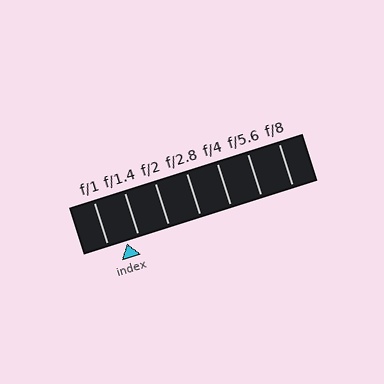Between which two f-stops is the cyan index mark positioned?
The index mark is between f/1 and f/1.4.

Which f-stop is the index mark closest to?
The index mark is closest to f/1.4.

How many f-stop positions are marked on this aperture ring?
There are 7 f-stop positions marked.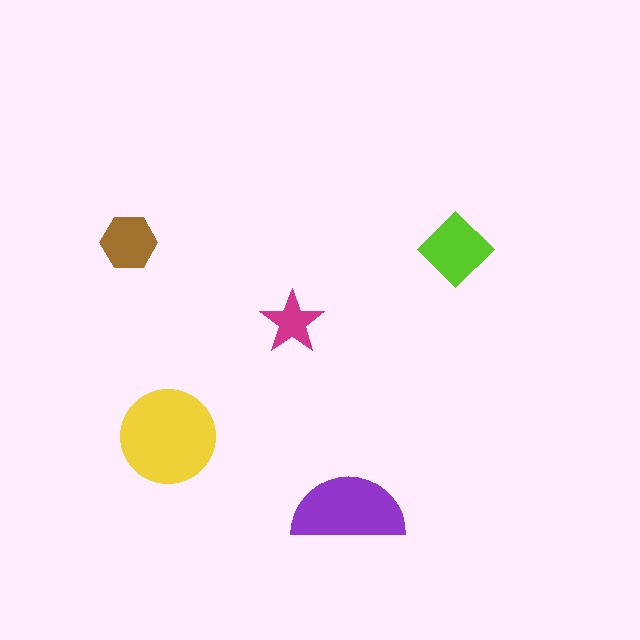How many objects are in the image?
There are 5 objects in the image.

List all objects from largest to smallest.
The yellow circle, the purple semicircle, the lime diamond, the brown hexagon, the magenta star.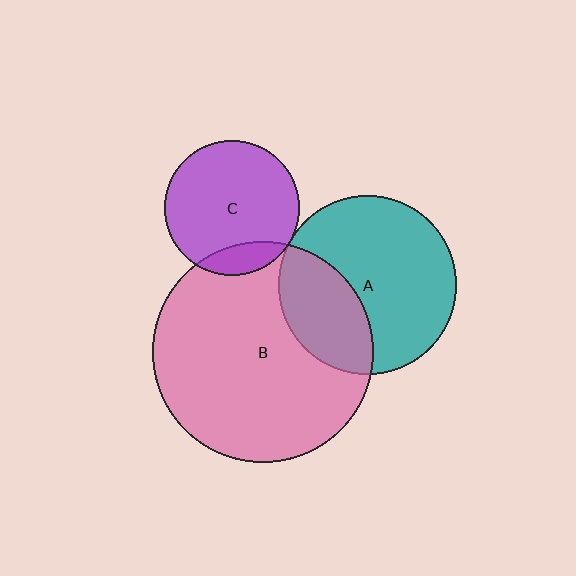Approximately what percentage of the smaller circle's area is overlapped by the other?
Approximately 15%.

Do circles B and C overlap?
Yes.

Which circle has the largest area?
Circle B (pink).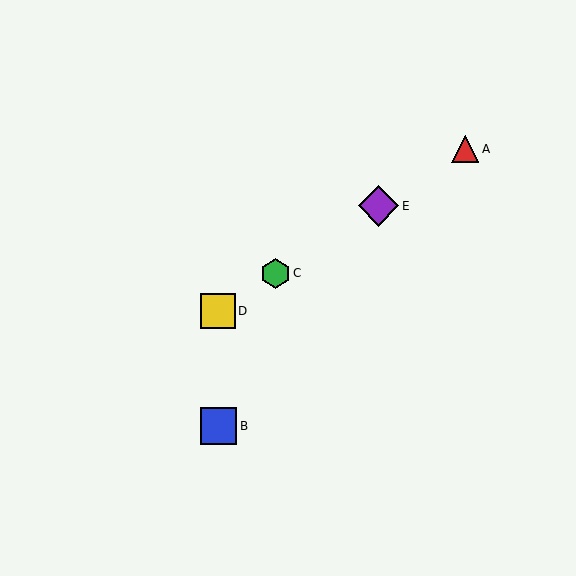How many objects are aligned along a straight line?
4 objects (A, C, D, E) are aligned along a straight line.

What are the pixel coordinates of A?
Object A is at (465, 149).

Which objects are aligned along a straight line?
Objects A, C, D, E are aligned along a straight line.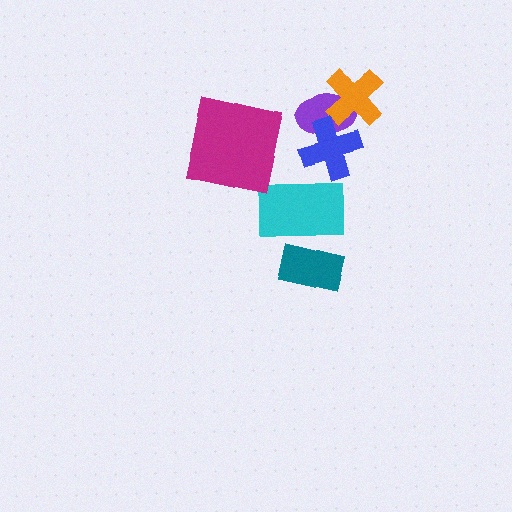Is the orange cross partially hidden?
No, no other shape covers it.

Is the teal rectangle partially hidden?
Yes, it is partially covered by another shape.